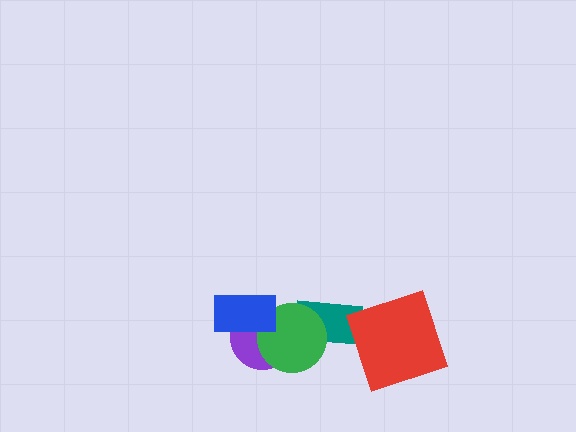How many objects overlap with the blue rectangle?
2 objects overlap with the blue rectangle.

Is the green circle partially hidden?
Yes, it is partially covered by another shape.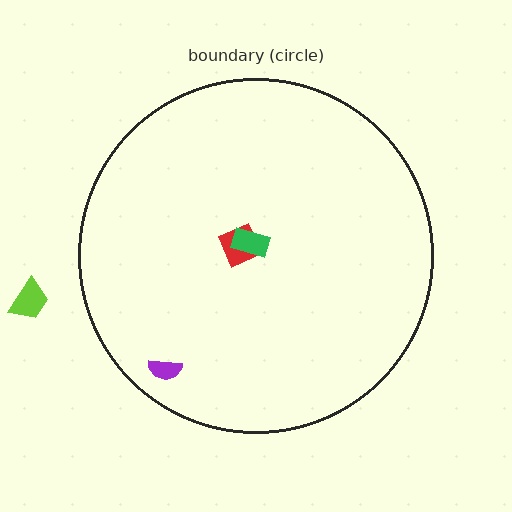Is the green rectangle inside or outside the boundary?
Inside.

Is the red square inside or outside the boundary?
Inside.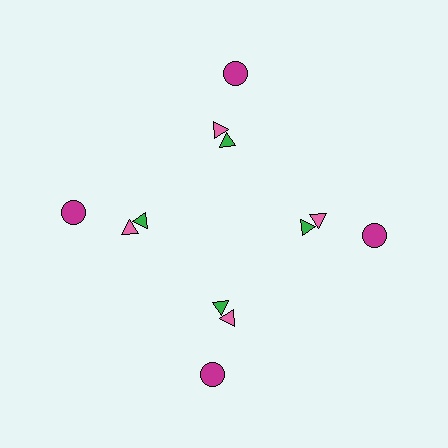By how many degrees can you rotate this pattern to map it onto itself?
The pattern maps onto itself every 90 degrees of rotation.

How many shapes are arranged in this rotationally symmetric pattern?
There are 12 shapes, arranged in 4 groups of 3.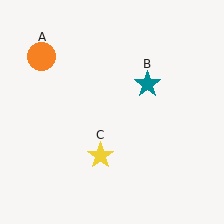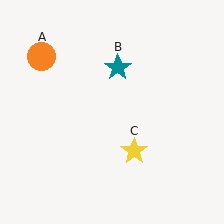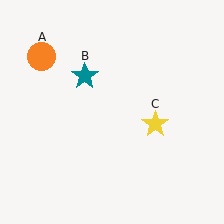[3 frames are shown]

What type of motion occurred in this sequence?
The teal star (object B), yellow star (object C) rotated counterclockwise around the center of the scene.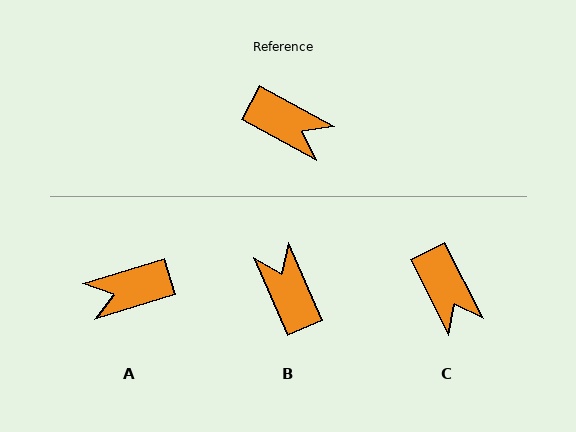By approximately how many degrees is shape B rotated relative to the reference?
Approximately 142 degrees counter-clockwise.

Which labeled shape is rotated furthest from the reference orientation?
B, about 142 degrees away.